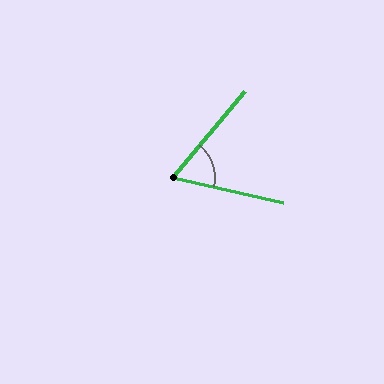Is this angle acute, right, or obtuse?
It is acute.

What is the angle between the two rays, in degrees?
Approximately 63 degrees.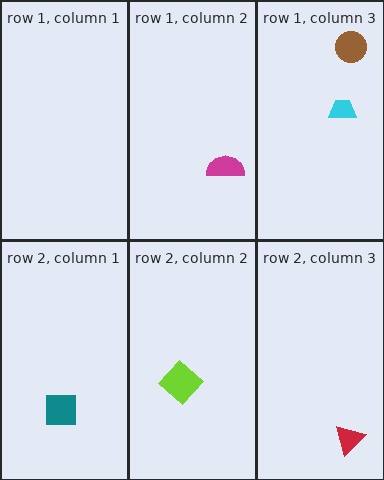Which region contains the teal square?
The row 2, column 1 region.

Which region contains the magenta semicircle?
The row 1, column 2 region.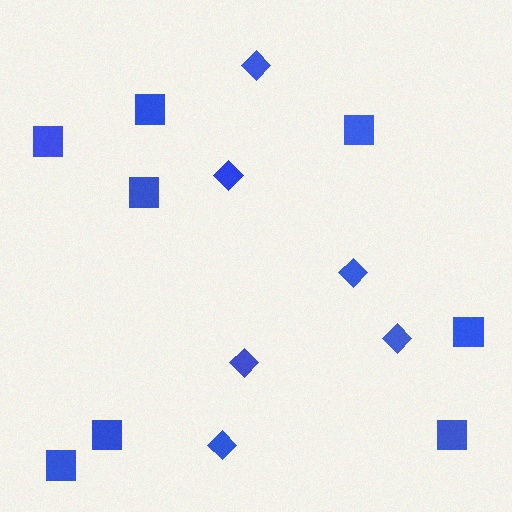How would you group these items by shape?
There are 2 groups: one group of diamonds (6) and one group of squares (8).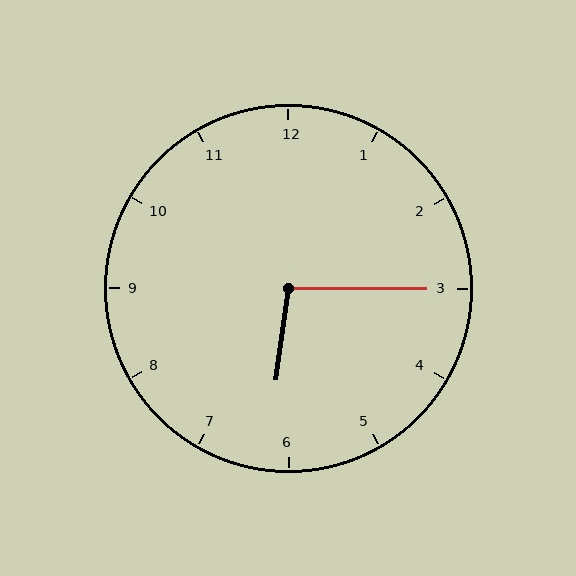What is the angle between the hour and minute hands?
Approximately 98 degrees.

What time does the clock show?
6:15.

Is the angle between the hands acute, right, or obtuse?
It is obtuse.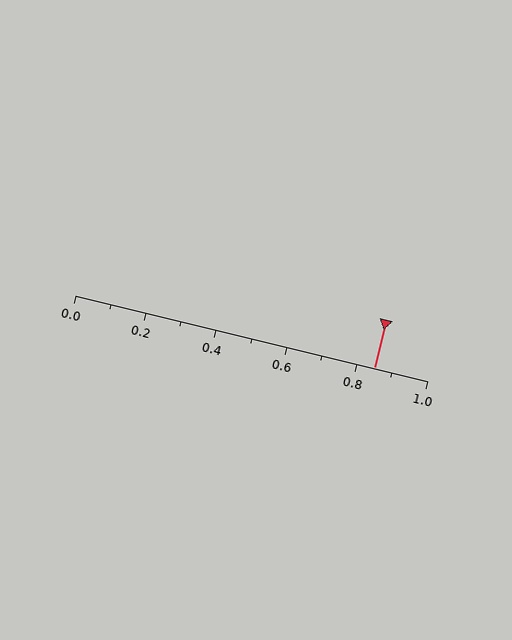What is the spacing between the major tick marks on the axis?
The major ticks are spaced 0.2 apart.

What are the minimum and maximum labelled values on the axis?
The axis runs from 0.0 to 1.0.